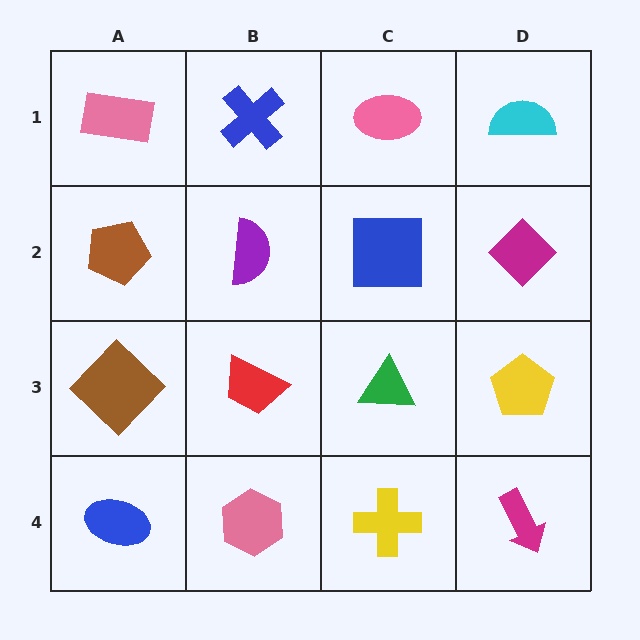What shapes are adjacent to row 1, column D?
A magenta diamond (row 2, column D), a pink ellipse (row 1, column C).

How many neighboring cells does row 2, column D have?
3.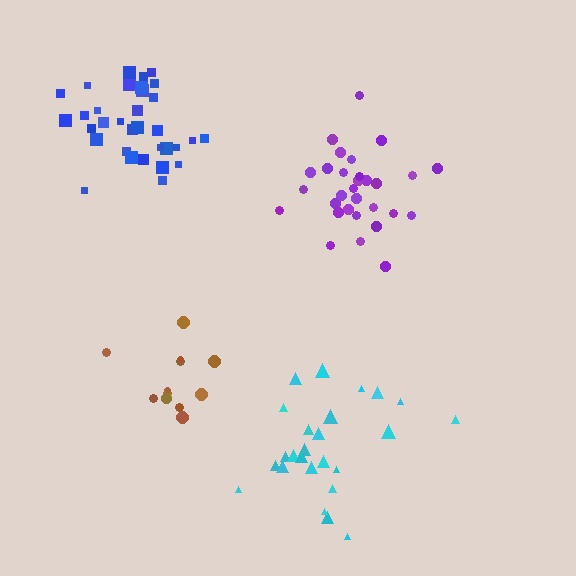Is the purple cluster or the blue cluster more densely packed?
Blue.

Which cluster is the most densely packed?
Blue.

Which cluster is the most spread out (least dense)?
Cyan.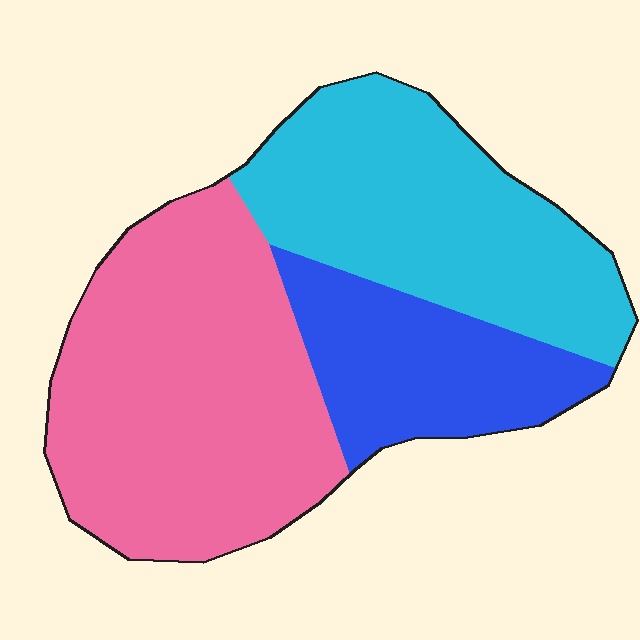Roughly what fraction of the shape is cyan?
Cyan takes up about one third (1/3) of the shape.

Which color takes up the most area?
Pink, at roughly 45%.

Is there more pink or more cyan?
Pink.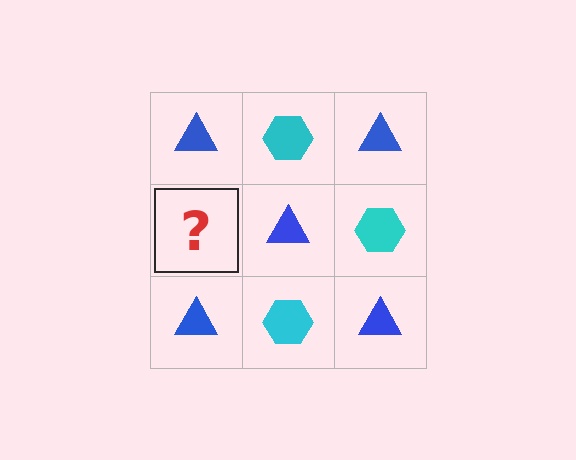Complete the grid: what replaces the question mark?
The question mark should be replaced with a cyan hexagon.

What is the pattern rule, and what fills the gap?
The rule is that it alternates blue triangle and cyan hexagon in a checkerboard pattern. The gap should be filled with a cyan hexagon.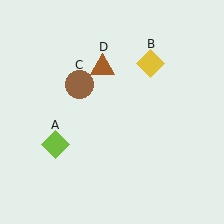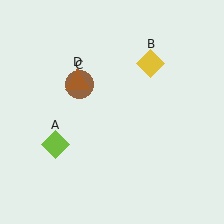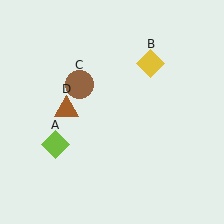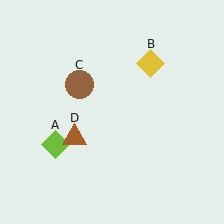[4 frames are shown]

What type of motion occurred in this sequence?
The brown triangle (object D) rotated counterclockwise around the center of the scene.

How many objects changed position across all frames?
1 object changed position: brown triangle (object D).